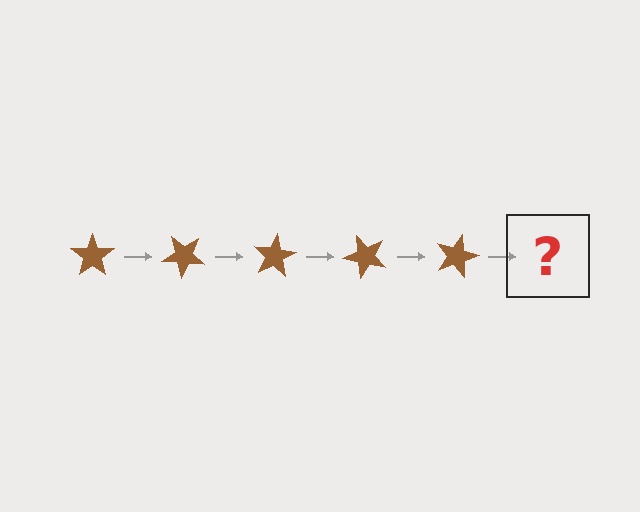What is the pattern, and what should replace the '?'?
The pattern is that the star rotates 40 degrees each step. The '?' should be a brown star rotated 200 degrees.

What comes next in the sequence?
The next element should be a brown star rotated 200 degrees.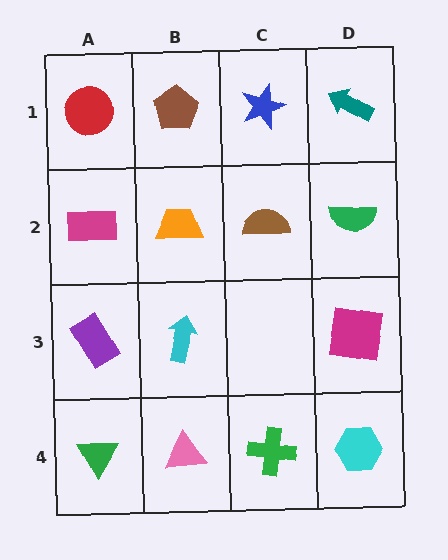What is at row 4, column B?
A pink triangle.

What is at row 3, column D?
A magenta square.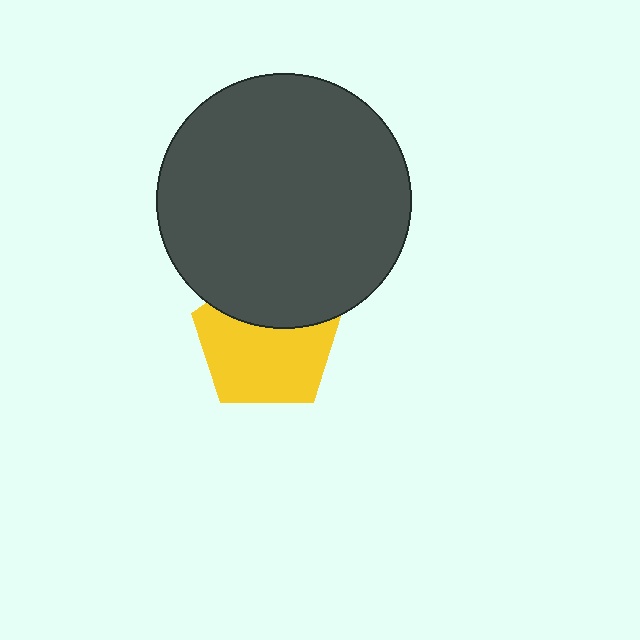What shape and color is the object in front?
The object in front is a dark gray circle.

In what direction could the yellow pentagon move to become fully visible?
The yellow pentagon could move down. That would shift it out from behind the dark gray circle entirely.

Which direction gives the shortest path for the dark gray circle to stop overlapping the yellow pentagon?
Moving up gives the shortest separation.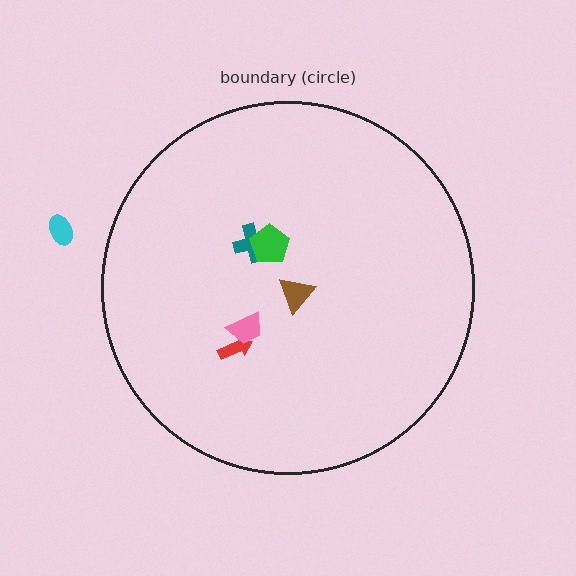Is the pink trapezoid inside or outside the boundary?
Inside.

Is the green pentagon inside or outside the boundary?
Inside.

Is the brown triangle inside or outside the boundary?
Inside.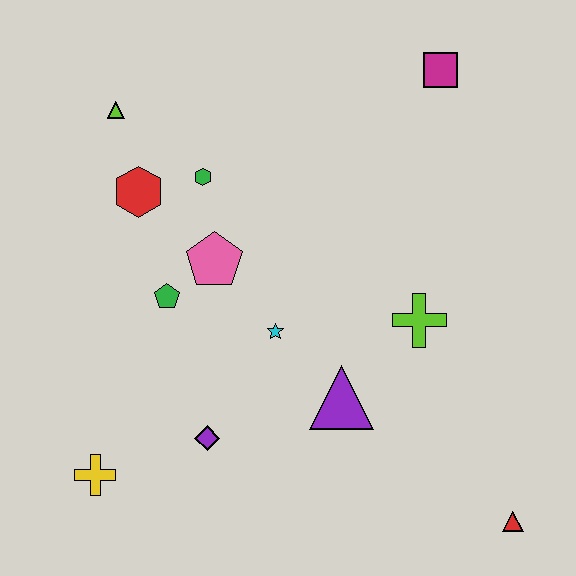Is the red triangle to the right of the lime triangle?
Yes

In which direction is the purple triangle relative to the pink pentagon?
The purple triangle is below the pink pentagon.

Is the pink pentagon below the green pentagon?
No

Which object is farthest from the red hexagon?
The red triangle is farthest from the red hexagon.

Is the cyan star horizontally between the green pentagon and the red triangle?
Yes